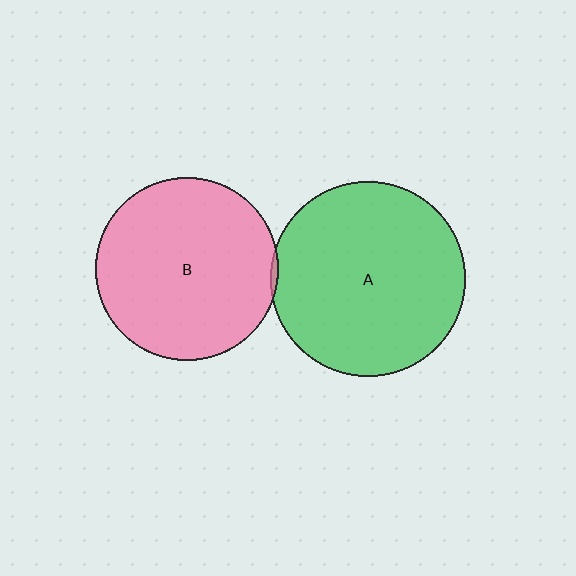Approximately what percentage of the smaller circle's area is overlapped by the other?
Approximately 5%.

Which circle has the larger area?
Circle A (green).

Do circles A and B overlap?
Yes.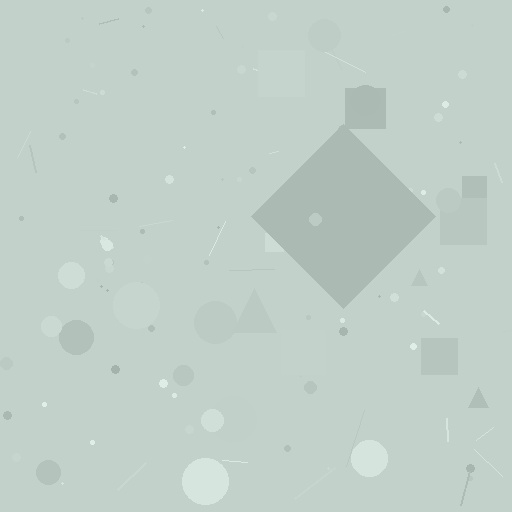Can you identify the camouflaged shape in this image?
The camouflaged shape is a diamond.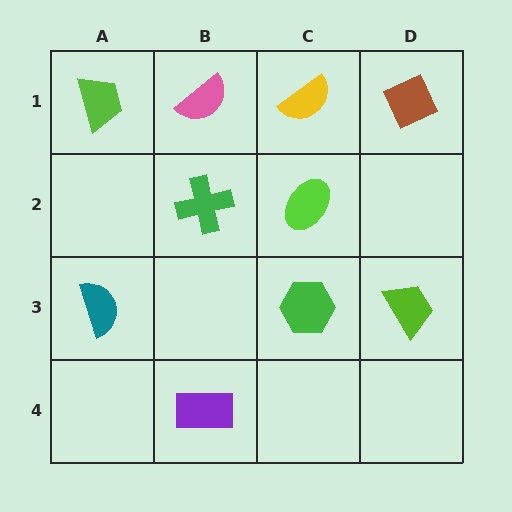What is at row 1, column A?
A lime trapezoid.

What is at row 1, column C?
A yellow semicircle.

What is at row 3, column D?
A lime trapezoid.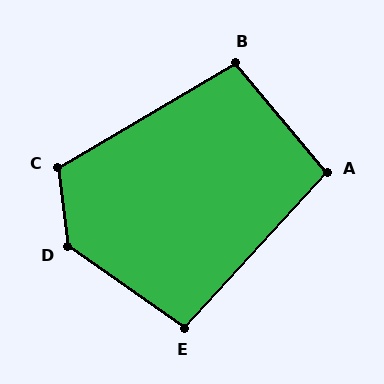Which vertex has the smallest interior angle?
A, at approximately 98 degrees.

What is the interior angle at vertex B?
Approximately 99 degrees (obtuse).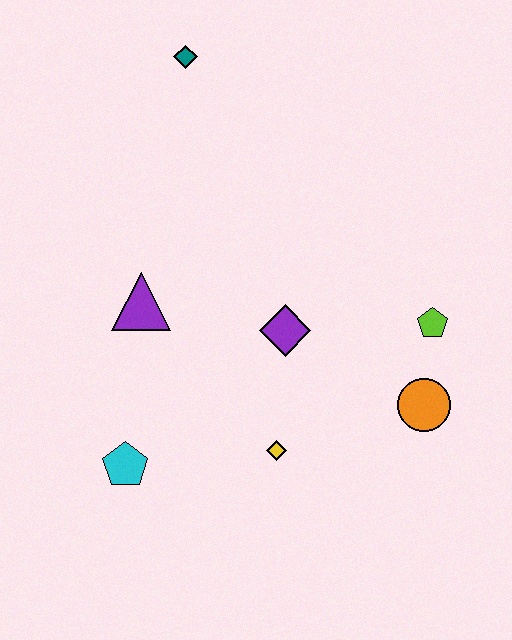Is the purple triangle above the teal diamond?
No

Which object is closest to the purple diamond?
The yellow diamond is closest to the purple diamond.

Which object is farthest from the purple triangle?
The orange circle is farthest from the purple triangle.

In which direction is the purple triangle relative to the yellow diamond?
The purple triangle is above the yellow diamond.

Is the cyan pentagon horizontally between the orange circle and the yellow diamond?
No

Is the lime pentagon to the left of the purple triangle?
No